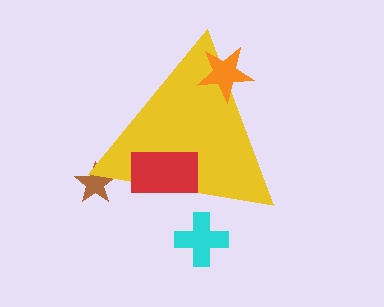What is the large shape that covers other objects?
A yellow triangle.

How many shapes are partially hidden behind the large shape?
2 shapes are partially hidden.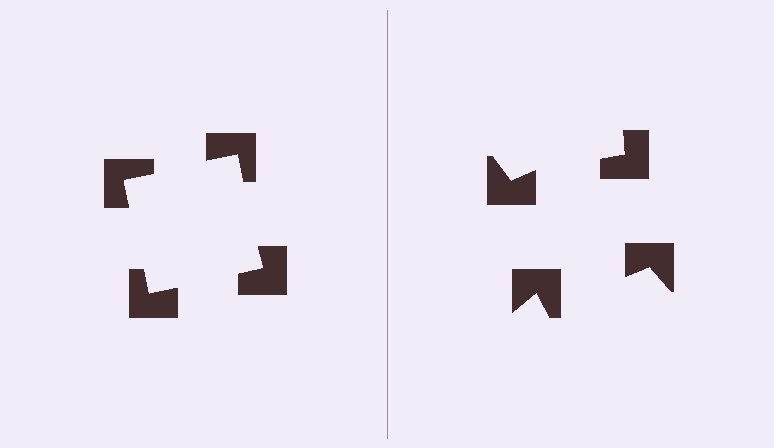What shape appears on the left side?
An illusory square.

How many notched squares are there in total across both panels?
8 — 4 on each side.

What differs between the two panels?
The notched squares are positioned identically on both sides; only the wedge orientations differ. On the left they align to a square; on the right they are misaligned.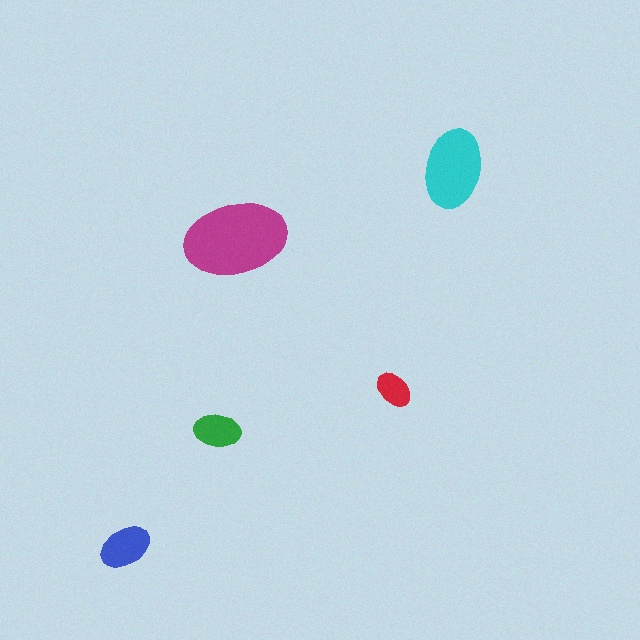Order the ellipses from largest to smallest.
the magenta one, the cyan one, the blue one, the green one, the red one.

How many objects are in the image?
There are 5 objects in the image.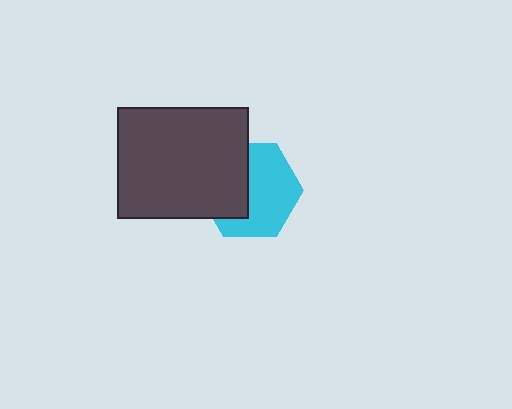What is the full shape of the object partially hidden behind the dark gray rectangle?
The partially hidden object is a cyan hexagon.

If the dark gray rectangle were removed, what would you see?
You would see the complete cyan hexagon.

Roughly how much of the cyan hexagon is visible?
About half of it is visible (roughly 58%).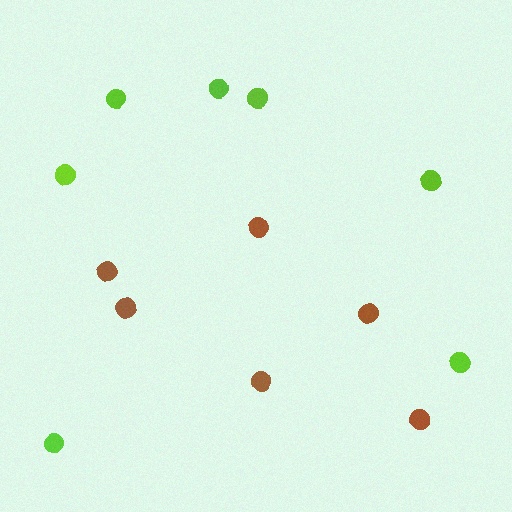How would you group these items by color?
There are 2 groups: one group of brown circles (6) and one group of lime circles (7).